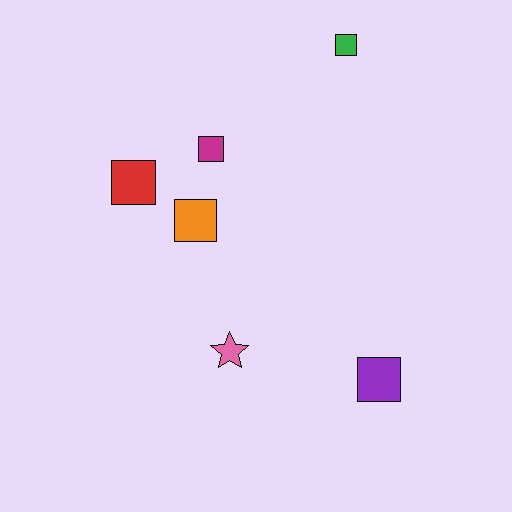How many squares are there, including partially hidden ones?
There are 5 squares.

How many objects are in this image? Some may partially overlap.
There are 6 objects.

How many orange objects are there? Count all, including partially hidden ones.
There is 1 orange object.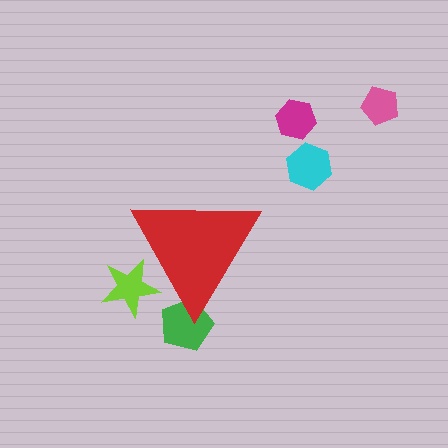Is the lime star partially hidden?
Yes, the lime star is partially hidden behind the red triangle.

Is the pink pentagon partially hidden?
No, the pink pentagon is fully visible.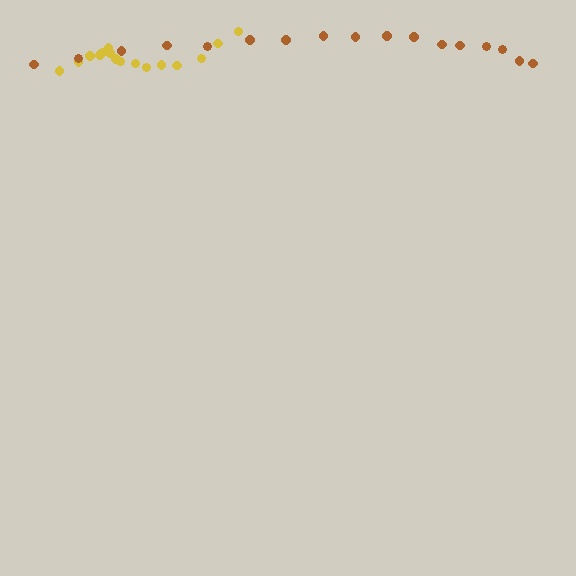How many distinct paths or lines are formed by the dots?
There are 2 distinct paths.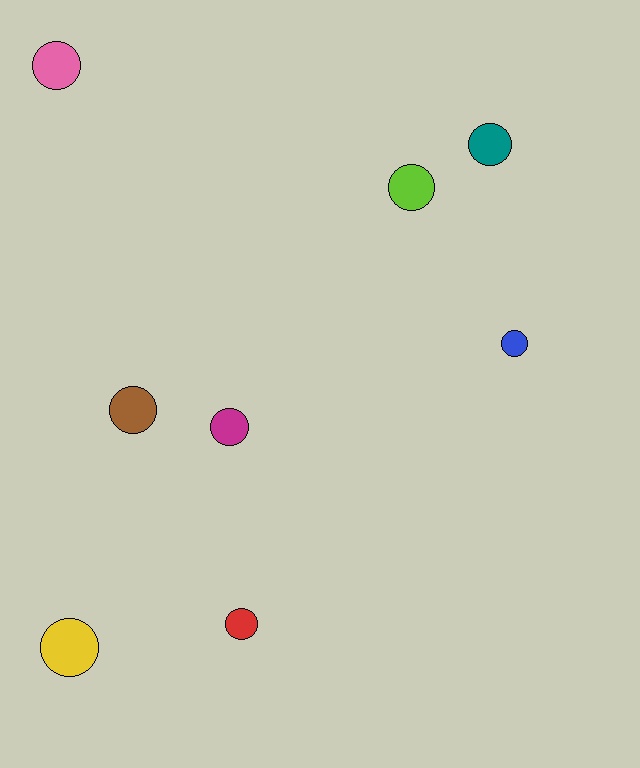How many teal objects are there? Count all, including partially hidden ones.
There is 1 teal object.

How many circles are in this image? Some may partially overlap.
There are 8 circles.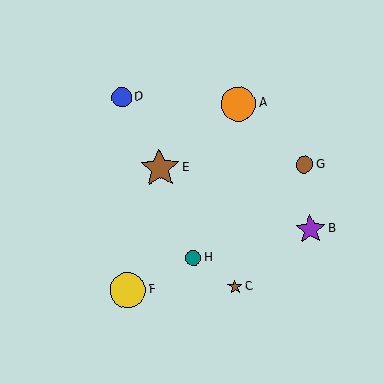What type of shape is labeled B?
Shape B is a purple star.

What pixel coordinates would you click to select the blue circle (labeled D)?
Click at (122, 97) to select the blue circle D.